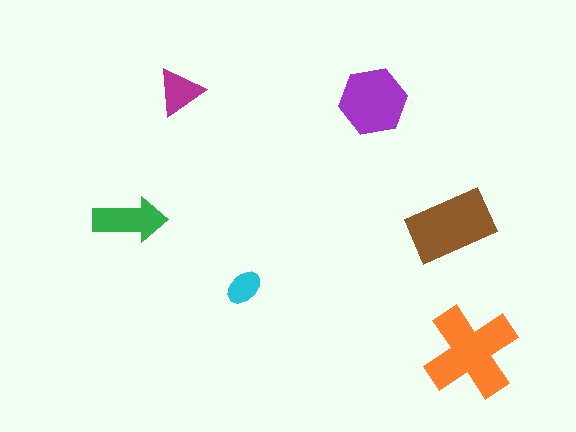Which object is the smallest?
The cyan ellipse.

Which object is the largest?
The orange cross.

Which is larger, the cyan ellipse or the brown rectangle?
The brown rectangle.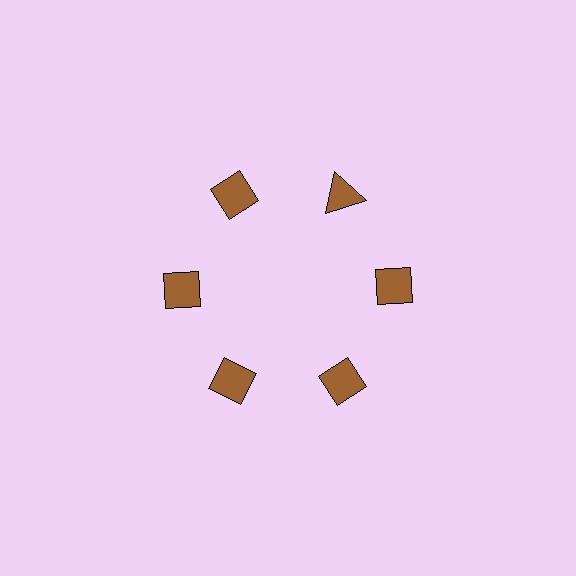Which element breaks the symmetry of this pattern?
The brown triangle at roughly the 1 o'clock position breaks the symmetry. All other shapes are brown diamonds.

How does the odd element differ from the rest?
It has a different shape: triangle instead of diamond.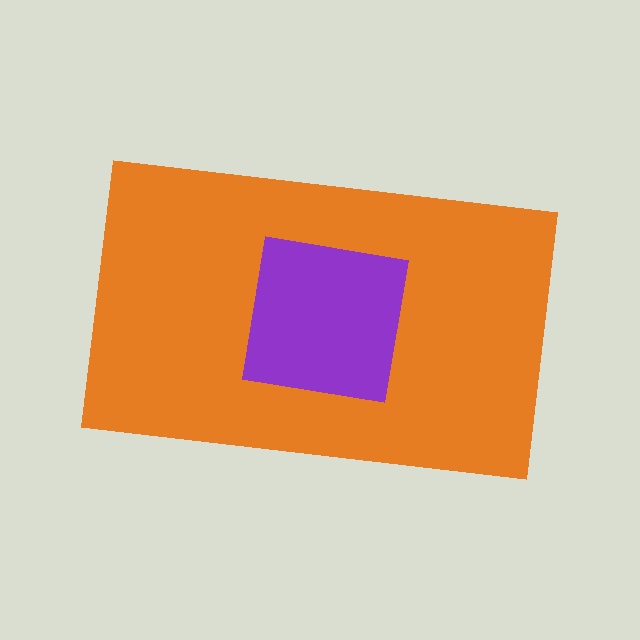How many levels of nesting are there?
2.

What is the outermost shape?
The orange rectangle.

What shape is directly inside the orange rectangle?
The purple square.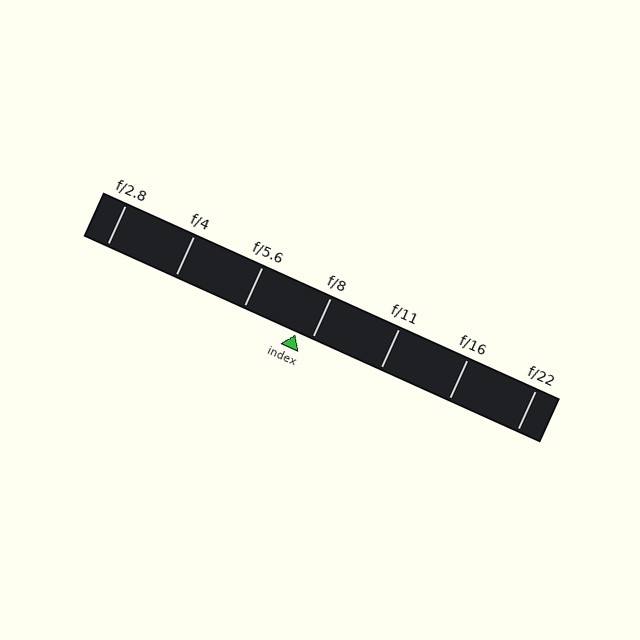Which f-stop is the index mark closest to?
The index mark is closest to f/8.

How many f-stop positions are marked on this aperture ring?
There are 7 f-stop positions marked.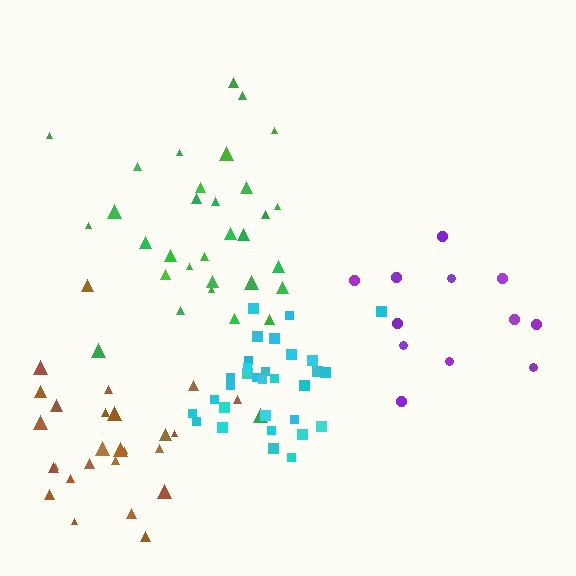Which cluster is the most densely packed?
Cyan.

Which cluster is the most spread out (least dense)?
Purple.